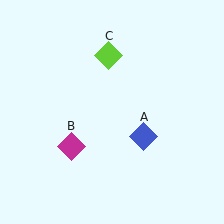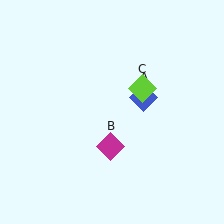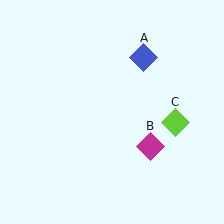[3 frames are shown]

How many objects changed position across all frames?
3 objects changed position: blue diamond (object A), magenta diamond (object B), lime diamond (object C).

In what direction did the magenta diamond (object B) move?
The magenta diamond (object B) moved right.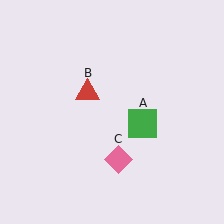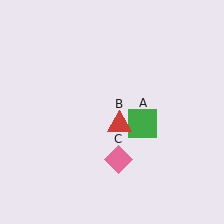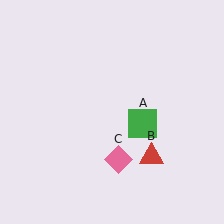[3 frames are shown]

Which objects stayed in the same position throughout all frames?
Green square (object A) and pink diamond (object C) remained stationary.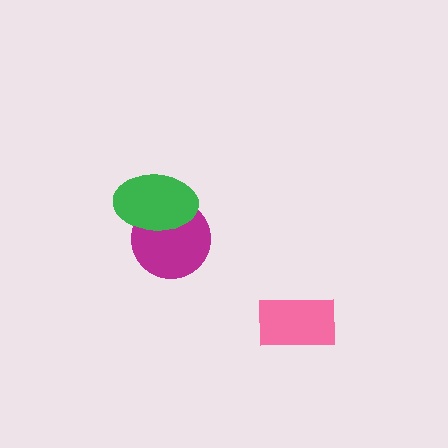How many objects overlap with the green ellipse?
1 object overlaps with the green ellipse.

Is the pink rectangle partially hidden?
No, no other shape covers it.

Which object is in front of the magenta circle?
The green ellipse is in front of the magenta circle.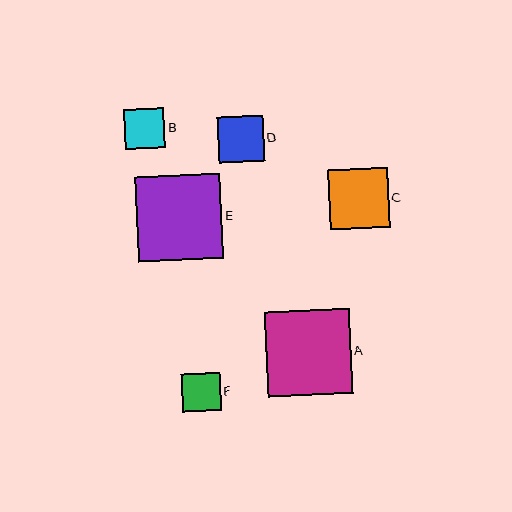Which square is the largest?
Square E is the largest with a size of approximately 85 pixels.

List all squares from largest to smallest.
From largest to smallest: E, A, C, D, B, F.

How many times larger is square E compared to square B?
Square E is approximately 2.1 times the size of square B.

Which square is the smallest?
Square F is the smallest with a size of approximately 38 pixels.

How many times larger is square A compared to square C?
Square A is approximately 1.4 times the size of square C.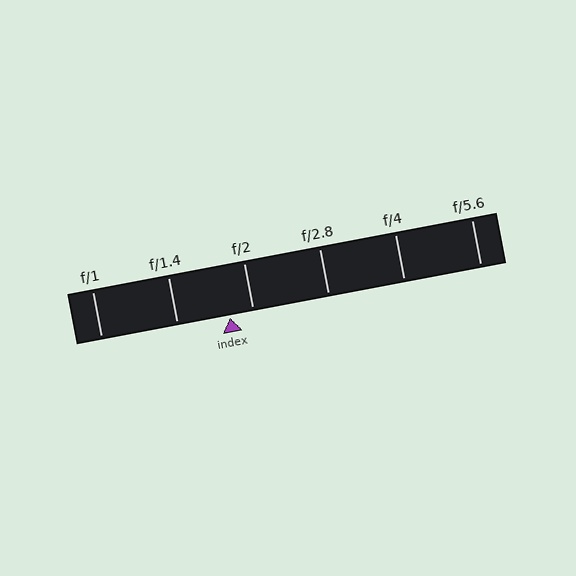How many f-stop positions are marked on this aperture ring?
There are 6 f-stop positions marked.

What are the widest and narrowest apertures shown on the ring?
The widest aperture shown is f/1 and the narrowest is f/5.6.